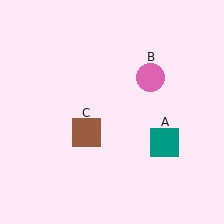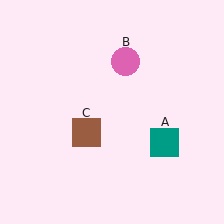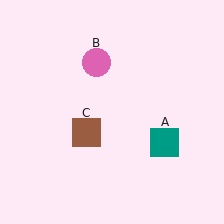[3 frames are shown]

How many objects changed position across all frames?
1 object changed position: pink circle (object B).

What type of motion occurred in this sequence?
The pink circle (object B) rotated counterclockwise around the center of the scene.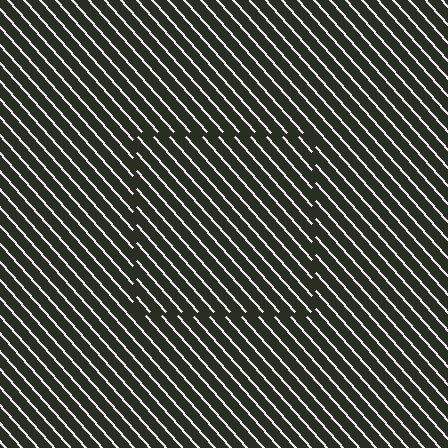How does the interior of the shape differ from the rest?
The interior of the shape contains the same grating, shifted by half a period — the contour is defined by the phase discontinuity where line-ends from the inner and outer gratings abut.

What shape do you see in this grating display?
An illusory square. The interior of the shape contains the same grating, shifted by half a period — the contour is defined by the phase discontinuity where line-ends from the inner and outer gratings abut.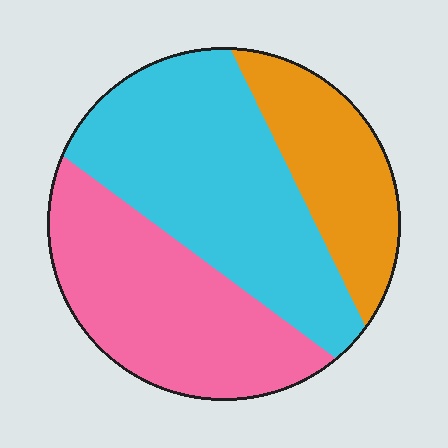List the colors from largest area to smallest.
From largest to smallest: cyan, pink, orange.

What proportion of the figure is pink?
Pink covers about 35% of the figure.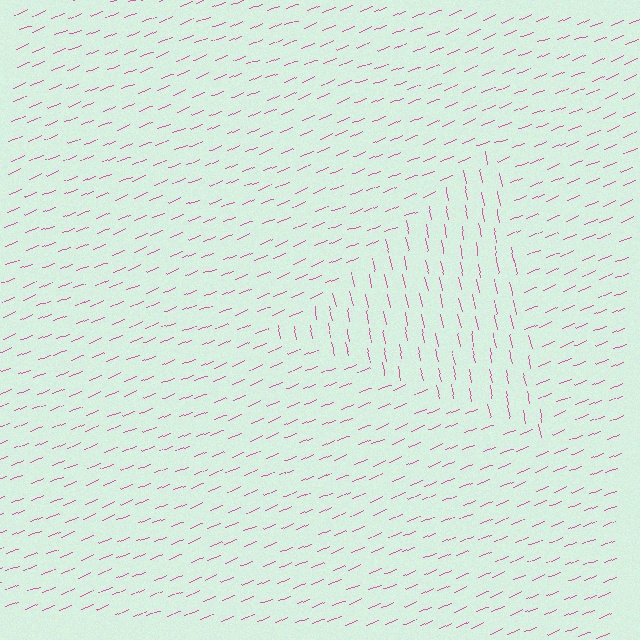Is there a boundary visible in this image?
Yes, there is a texture boundary formed by a change in line orientation.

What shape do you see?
I see a triangle.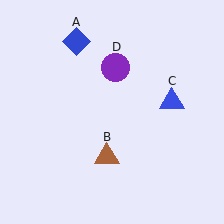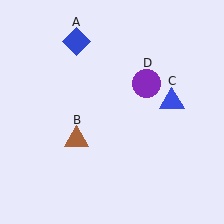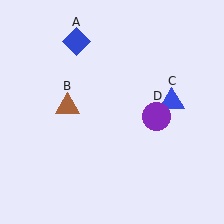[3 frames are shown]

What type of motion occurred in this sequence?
The brown triangle (object B), purple circle (object D) rotated clockwise around the center of the scene.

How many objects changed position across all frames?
2 objects changed position: brown triangle (object B), purple circle (object D).